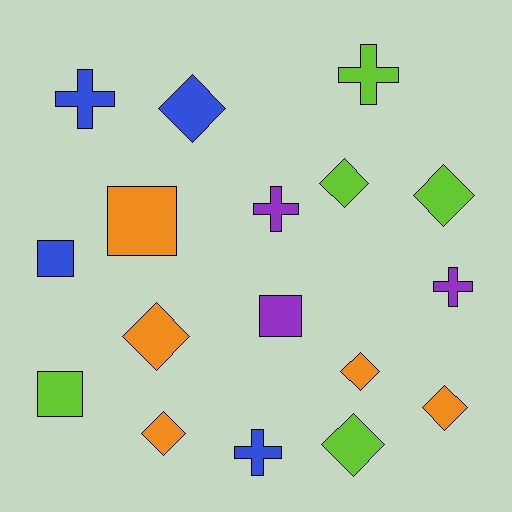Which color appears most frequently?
Lime, with 5 objects.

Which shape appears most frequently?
Diamond, with 8 objects.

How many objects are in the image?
There are 17 objects.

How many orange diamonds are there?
There are 4 orange diamonds.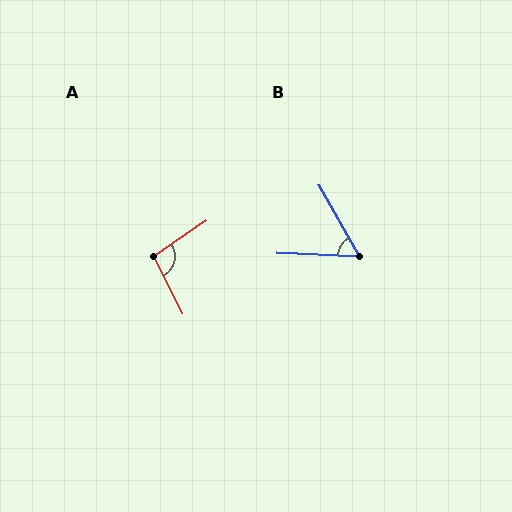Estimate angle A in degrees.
Approximately 98 degrees.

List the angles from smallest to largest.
B (58°), A (98°).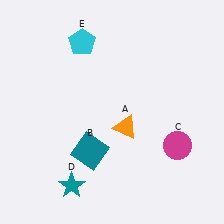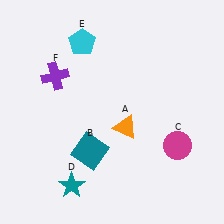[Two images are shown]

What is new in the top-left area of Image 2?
A purple cross (F) was added in the top-left area of Image 2.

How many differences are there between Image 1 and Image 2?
There is 1 difference between the two images.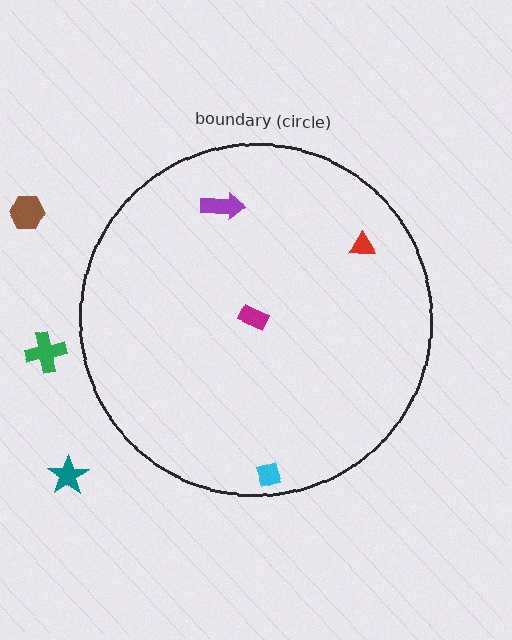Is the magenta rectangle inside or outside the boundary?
Inside.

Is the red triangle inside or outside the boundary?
Inside.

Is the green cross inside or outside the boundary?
Outside.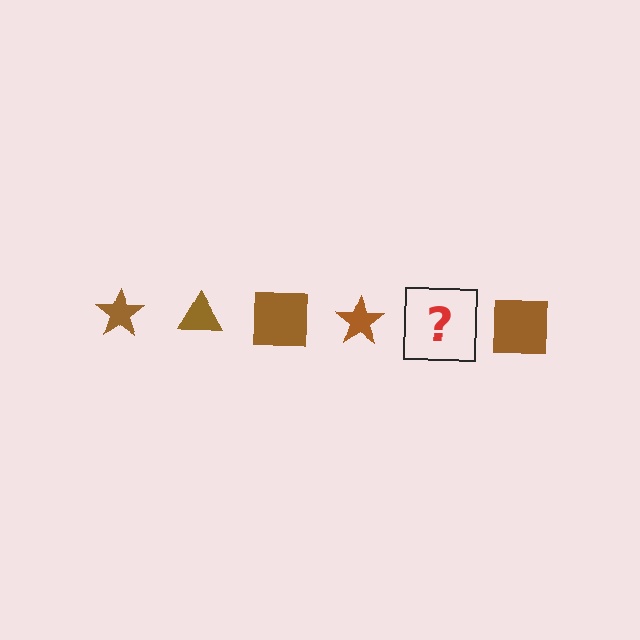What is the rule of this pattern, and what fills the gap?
The rule is that the pattern cycles through star, triangle, square shapes in brown. The gap should be filled with a brown triangle.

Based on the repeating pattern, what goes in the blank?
The blank should be a brown triangle.